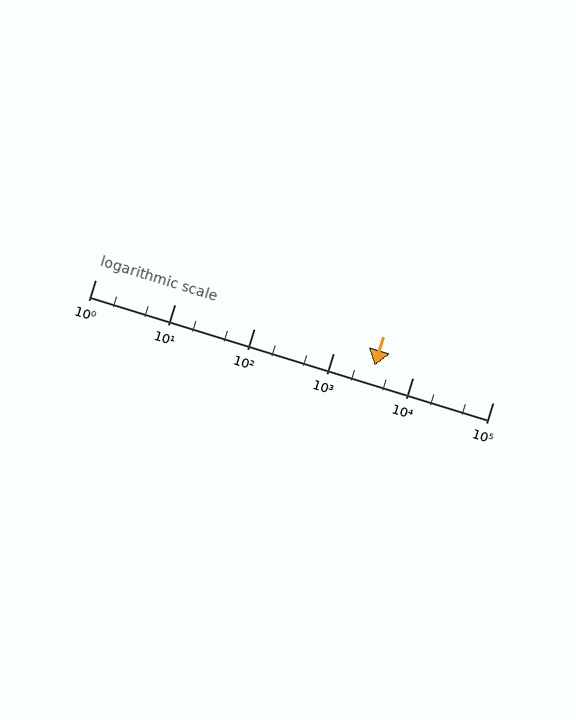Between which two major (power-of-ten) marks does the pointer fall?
The pointer is between 1000 and 10000.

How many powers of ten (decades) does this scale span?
The scale spans 5 decades, from 1 to 100000.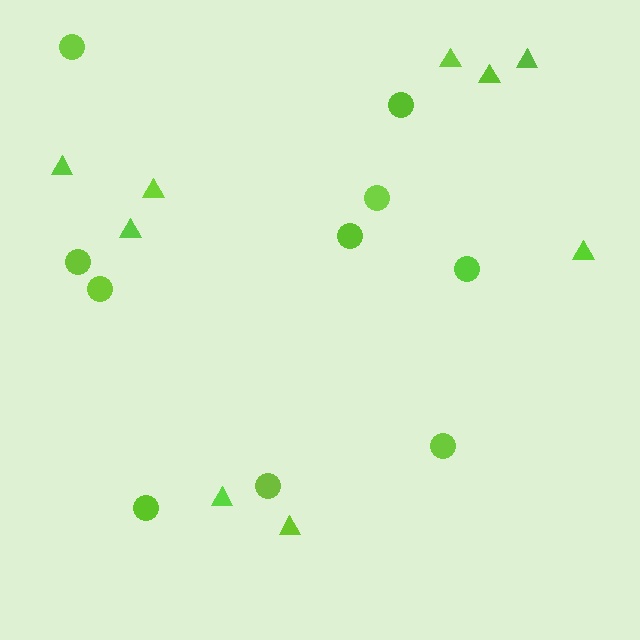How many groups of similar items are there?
There are 2 groups: one group of triangles (9) and one group of circles (10).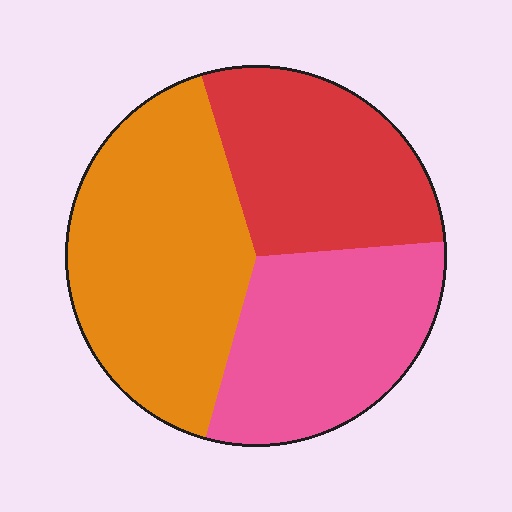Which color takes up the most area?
Orange, at roughly 40%.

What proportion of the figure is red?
Red covers roughly 30% of the figure.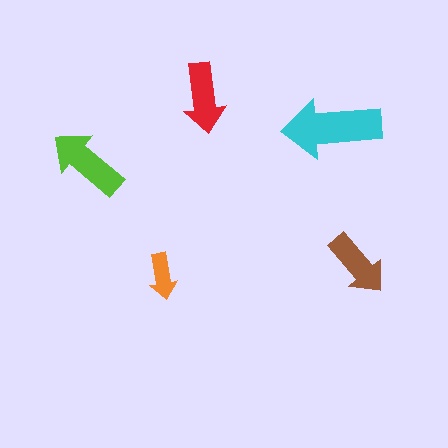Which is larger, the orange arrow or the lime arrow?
The lime one.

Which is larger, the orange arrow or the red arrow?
The red one.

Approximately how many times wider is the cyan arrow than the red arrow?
About 1.5 times wider.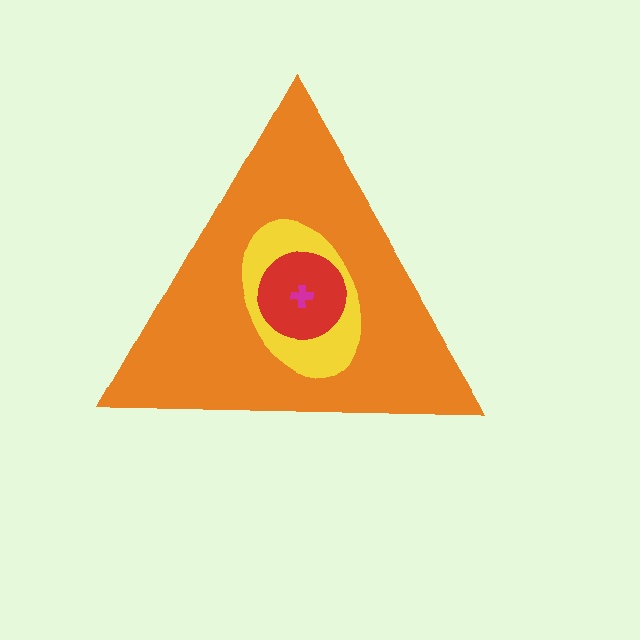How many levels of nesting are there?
4.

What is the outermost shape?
The orange triangle.